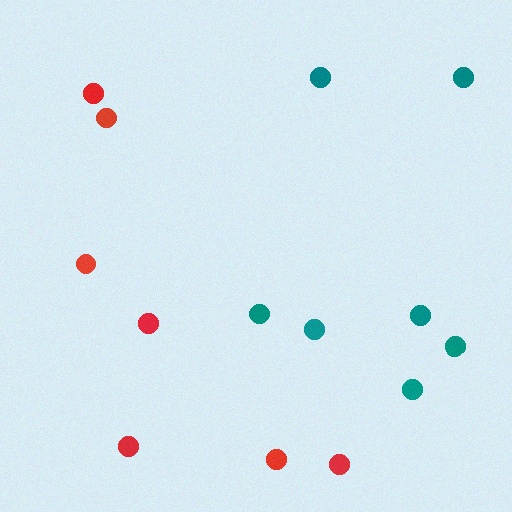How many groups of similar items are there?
There are 2 groups: one group of red circles (7) and one group of teal circles (7).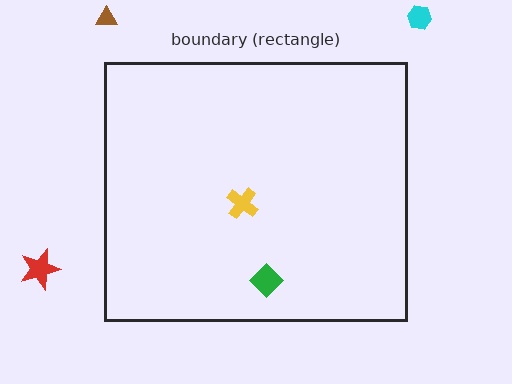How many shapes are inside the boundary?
2 inside, 3 outside.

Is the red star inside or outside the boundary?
Outside.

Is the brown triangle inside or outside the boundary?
Outside.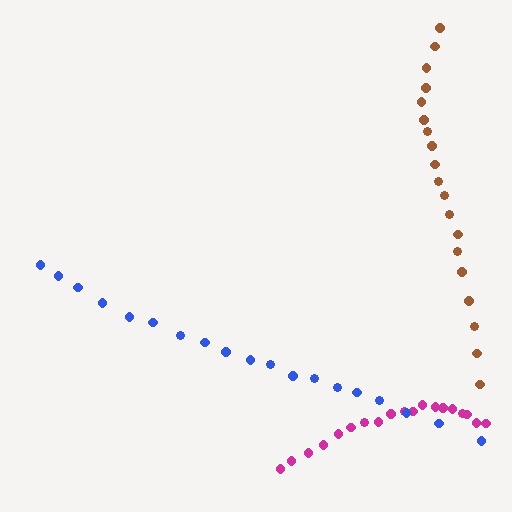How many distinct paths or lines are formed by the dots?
There are 3 distinct paths.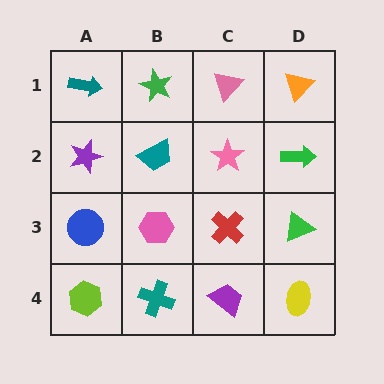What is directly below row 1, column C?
A pink star.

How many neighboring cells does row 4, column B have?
3.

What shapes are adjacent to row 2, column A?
A teal arrow (row 1, column A), a blue circle (row 3, column A), a teal trapezoid (row 2, column B).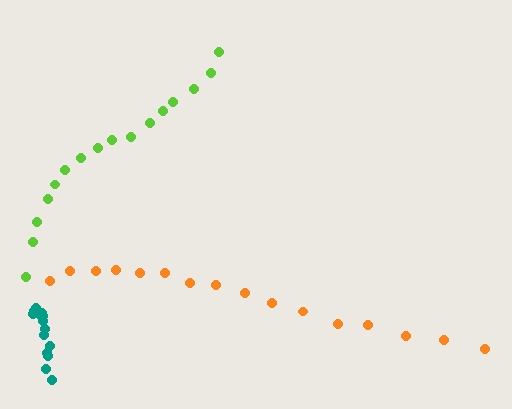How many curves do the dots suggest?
There are 3 distinct paths.